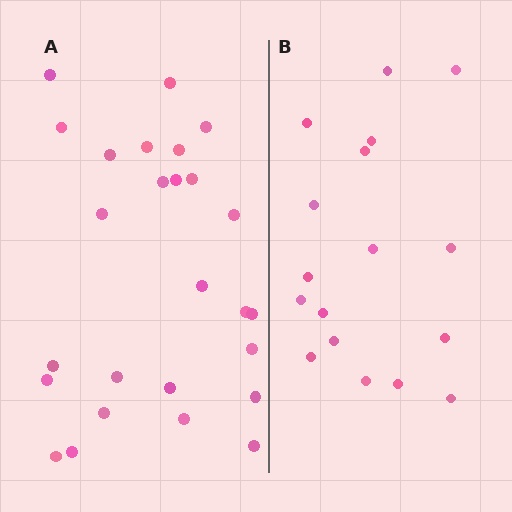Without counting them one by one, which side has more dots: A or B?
Region A (the left region) has more dots.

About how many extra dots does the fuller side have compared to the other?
Region A has roughly 8 or so more dots than region B.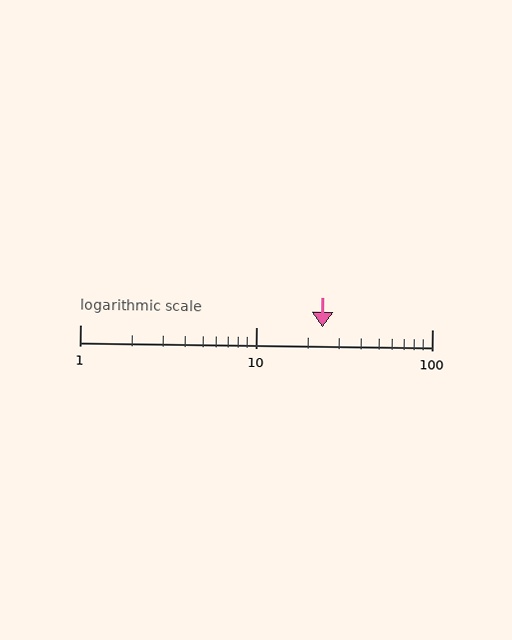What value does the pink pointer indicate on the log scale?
The pointer indicates approximately 24.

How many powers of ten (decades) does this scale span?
The scale spans 2 decades, from 1 to 100.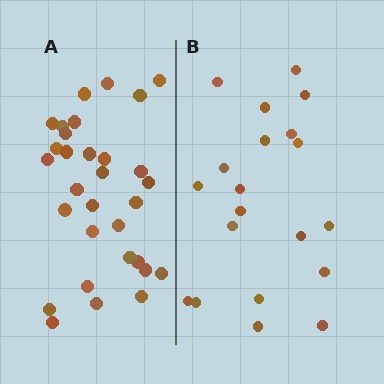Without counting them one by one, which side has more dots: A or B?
Region A (the left region) has more dots.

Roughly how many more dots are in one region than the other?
Region A has roughly 12 or so more dots than region B.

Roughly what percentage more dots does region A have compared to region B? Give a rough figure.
About 55% more.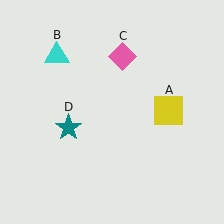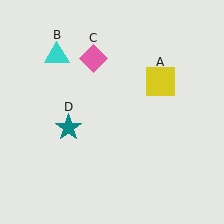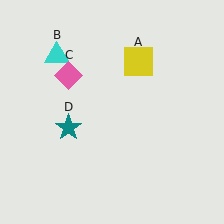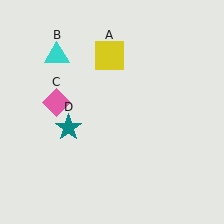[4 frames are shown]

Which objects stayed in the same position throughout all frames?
Cyan triangle (object B) and teal star (object D) remained stationary.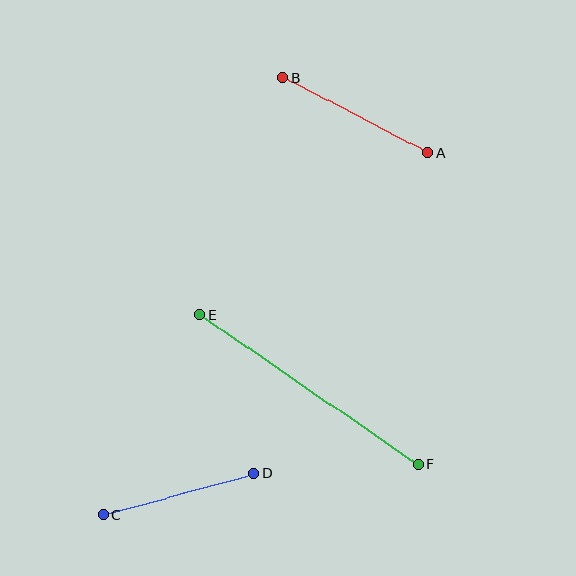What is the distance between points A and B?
The distance is approximately 163 pixels.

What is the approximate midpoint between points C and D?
The midpoint is at approximately (179, 494) pixels.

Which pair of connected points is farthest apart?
Points E and F are farthest apart.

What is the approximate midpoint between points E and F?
The midpoint is at approximately (309, 390) pixels.